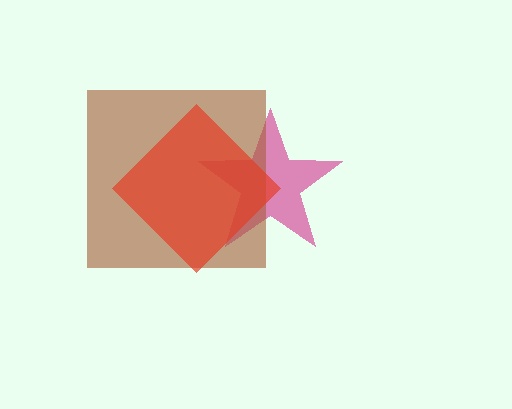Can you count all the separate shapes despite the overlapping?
Yes, there are 3 separate shapes.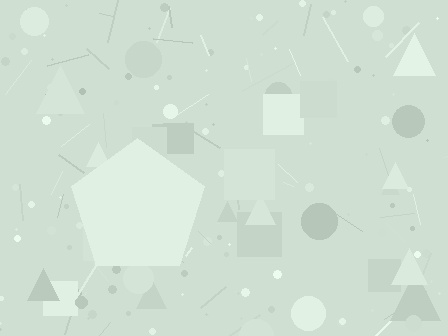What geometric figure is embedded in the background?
A pentagon is embedded in the background.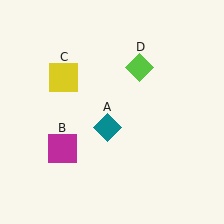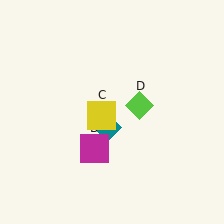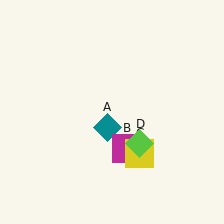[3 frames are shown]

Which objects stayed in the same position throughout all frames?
Teal diamond (object A) remained stationary.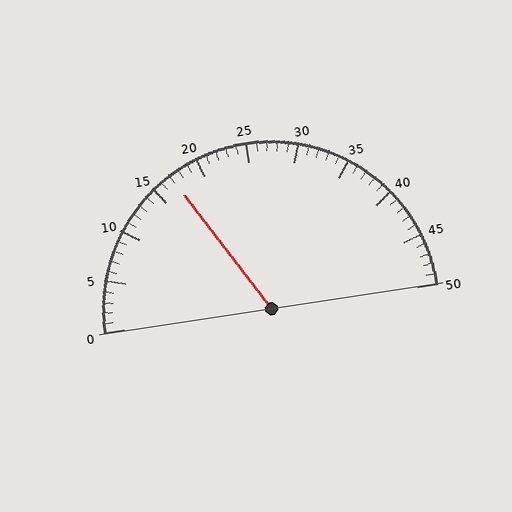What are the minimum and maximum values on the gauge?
The gauge ranges from 0 to 50.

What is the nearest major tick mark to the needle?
The nearest major tick mark is 15.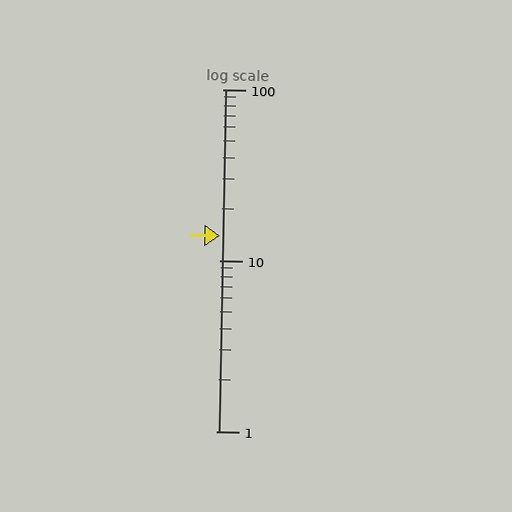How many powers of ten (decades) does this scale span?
The scale spans 2 decades, from 1 to 100.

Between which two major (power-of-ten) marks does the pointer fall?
The pointer is between 10 and 100.